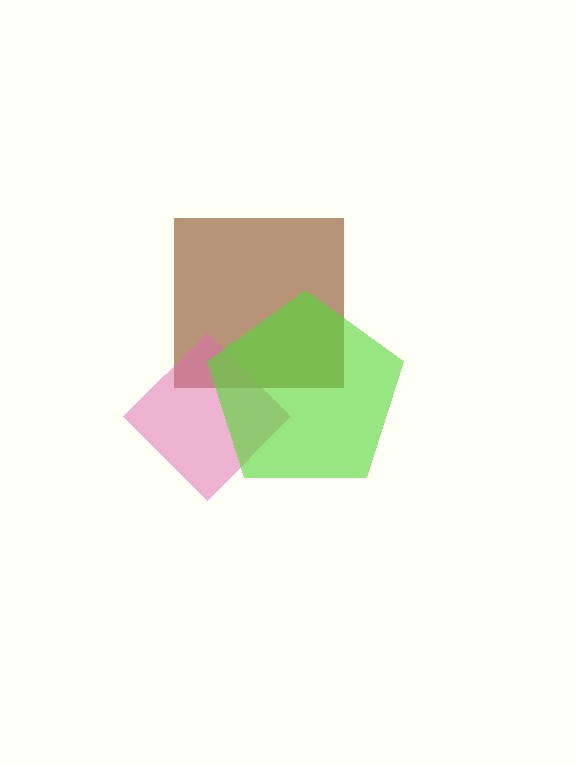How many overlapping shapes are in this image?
There are 3 overlapping shapes in the image.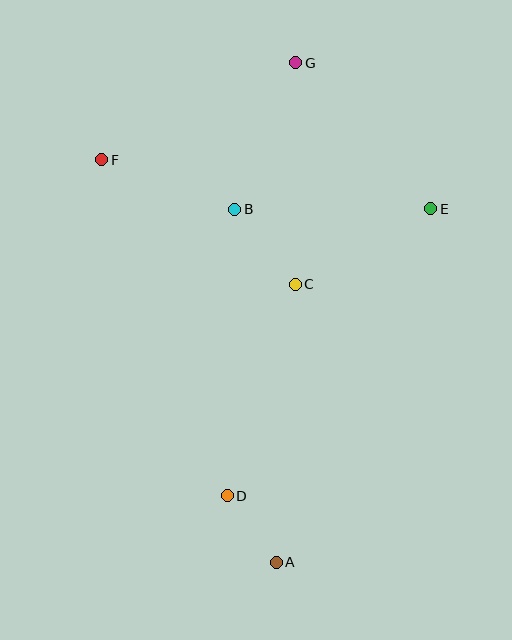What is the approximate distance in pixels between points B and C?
The distance between B and C is approximately 96 pixels.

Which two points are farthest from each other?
Points A and G are farthest from each other.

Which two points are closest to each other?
Points A and D are closest to each other.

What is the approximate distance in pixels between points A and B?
The distance between A and B is approximately 355 pixels.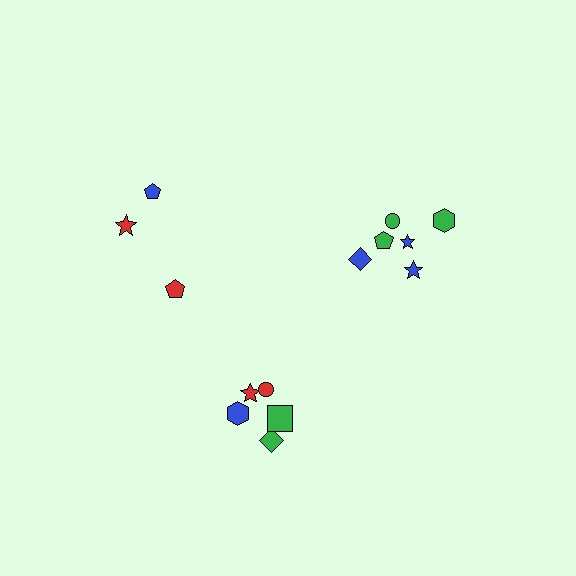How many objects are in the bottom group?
There are 5 objects.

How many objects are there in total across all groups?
There are 14 objects.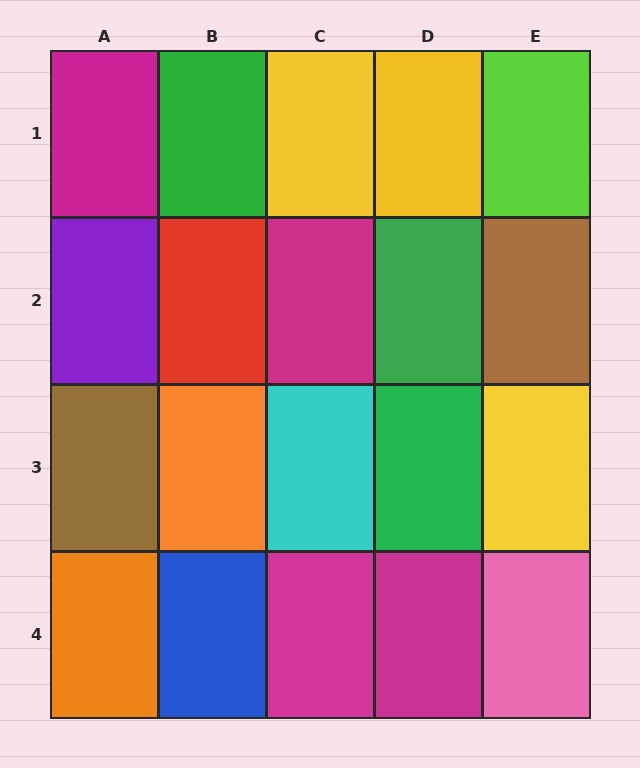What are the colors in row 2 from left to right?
Purple, red, magenta, green, brown.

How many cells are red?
1 cell is red.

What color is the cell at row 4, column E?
Pink.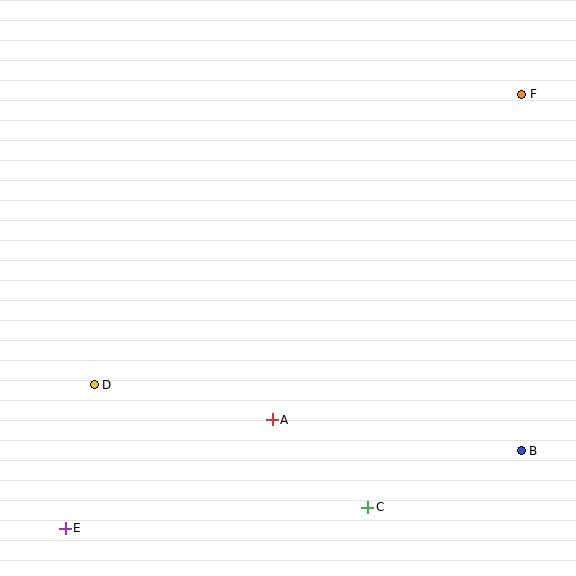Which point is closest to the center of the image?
Point A at (272, 420) is closest to the center.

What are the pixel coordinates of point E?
Point E is at (65, 528).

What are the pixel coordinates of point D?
Point D is at (94, 385).